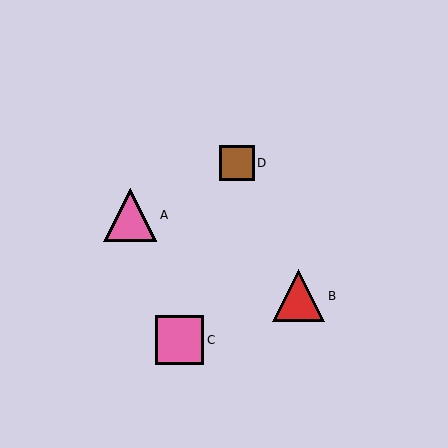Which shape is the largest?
The pink triangle (labeled A) is the largest.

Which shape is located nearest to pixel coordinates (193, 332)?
The pink square (labeled C) at (180, 340) is nearest to that location.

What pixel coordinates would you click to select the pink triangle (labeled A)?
Click at (130, 215) to select the pink triangle A.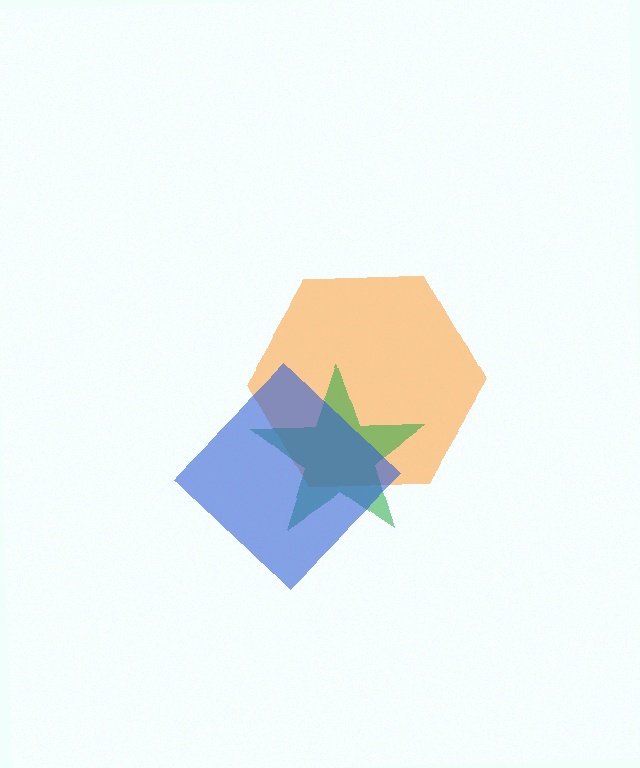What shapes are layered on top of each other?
The layered shapes are: an orange hexagon, a green star, a blue diamond.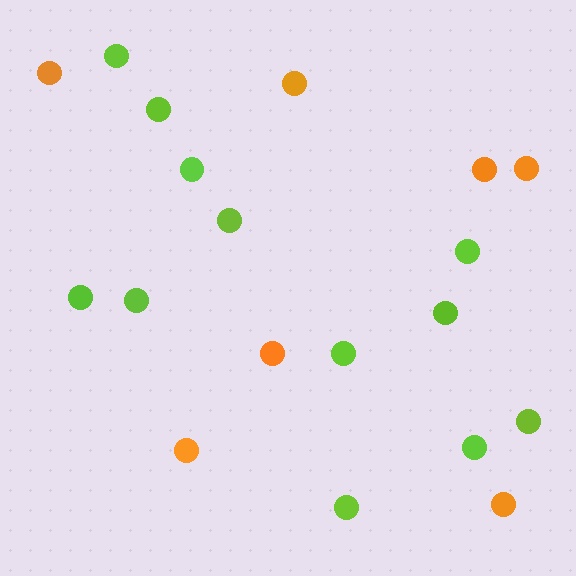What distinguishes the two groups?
There are 2 groups: one group of orange circles (7) and one group of lime circles (12).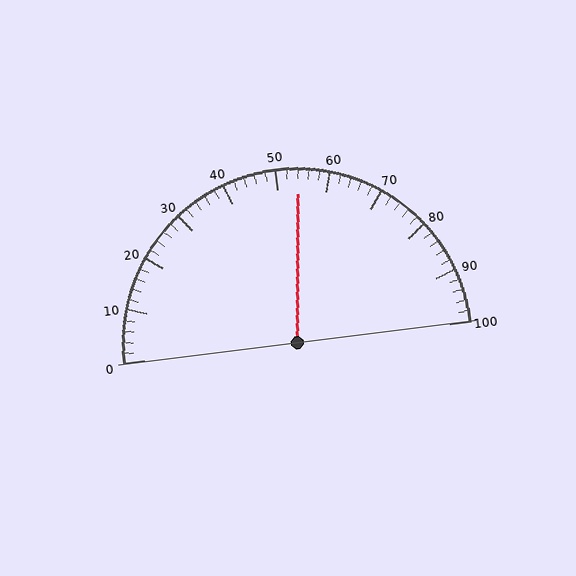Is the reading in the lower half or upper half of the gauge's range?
The reading is in the upper half of the range (0 to 100).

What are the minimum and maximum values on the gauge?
The gauge ranges from 0 to 100.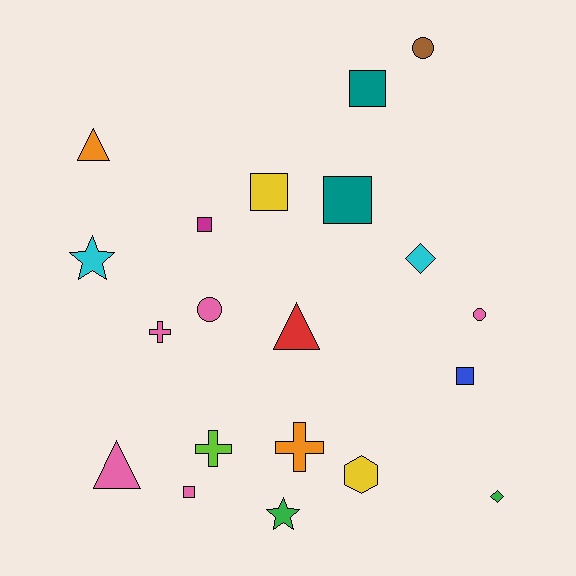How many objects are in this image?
There are 20 objects.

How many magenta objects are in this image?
There is 1 magenta object.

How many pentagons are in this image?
There are no pentagons.